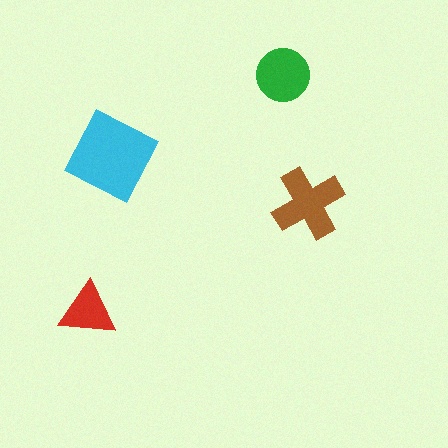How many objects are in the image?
There are 4 objects in the image.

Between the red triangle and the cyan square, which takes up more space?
The cyan square.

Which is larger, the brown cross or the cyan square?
The cyan square.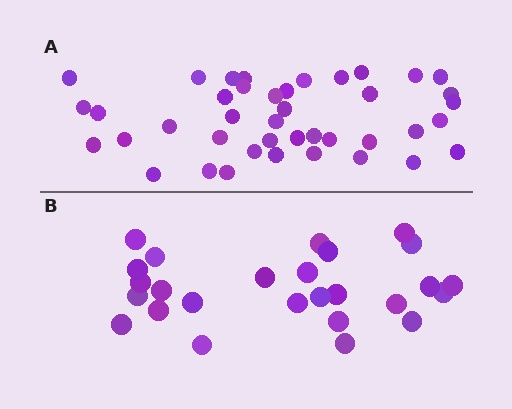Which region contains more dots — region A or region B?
Region A (the top region) has more dots.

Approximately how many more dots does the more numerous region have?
Region A has approximately 15 more dots than region B.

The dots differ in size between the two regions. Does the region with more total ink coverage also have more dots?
No. Region B has more total ink coverage because its dots are larger, but region A actually contains more individual dots. Total area can be misleading — the number of items is what matters here.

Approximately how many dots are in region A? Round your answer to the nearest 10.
About 40 dots. (The exact count is 41, which rounds to 40.)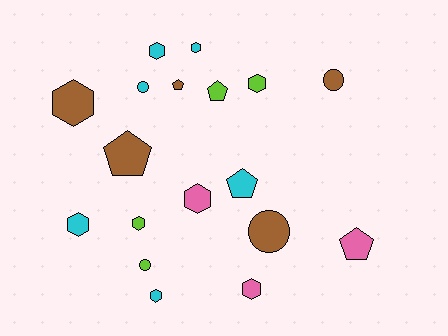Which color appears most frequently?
Cyan, with 6 objects.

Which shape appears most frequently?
Hexagon, with 9 objects.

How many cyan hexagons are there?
There are 4 cyan hexagons.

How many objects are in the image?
There are 18 objects.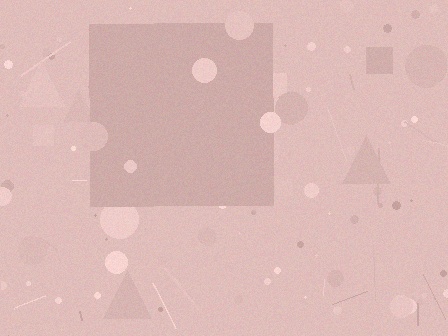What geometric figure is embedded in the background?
A square is embedded in the background.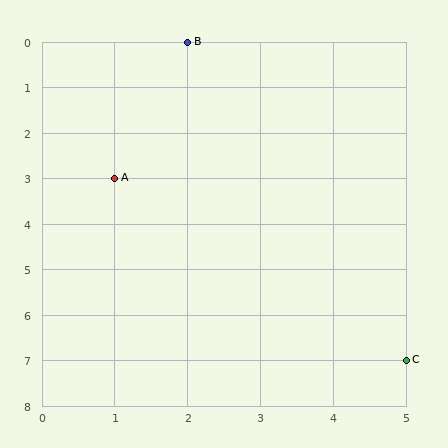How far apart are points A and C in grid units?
Points A and C are 4 columns and 4 rows apart (about 5.7 grid units diagonally).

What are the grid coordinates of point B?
Point B is at grid coordinates (2, 0).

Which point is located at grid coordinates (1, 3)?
Point A is at (1, 3).